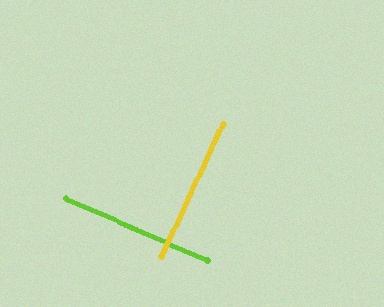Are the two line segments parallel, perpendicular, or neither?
Perpendicular — they meet at approximately 88°.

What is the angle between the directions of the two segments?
Approximately 88 degrees.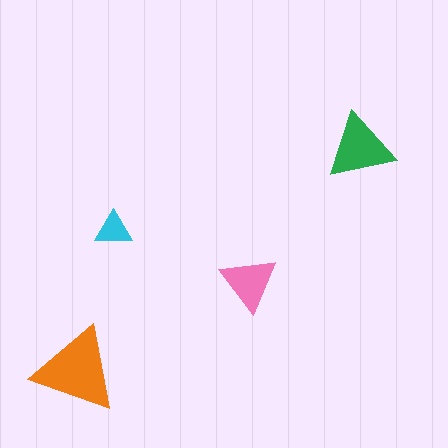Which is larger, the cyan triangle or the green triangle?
The green one.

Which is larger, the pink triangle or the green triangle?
The green one.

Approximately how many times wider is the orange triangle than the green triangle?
About 1.5 times wider.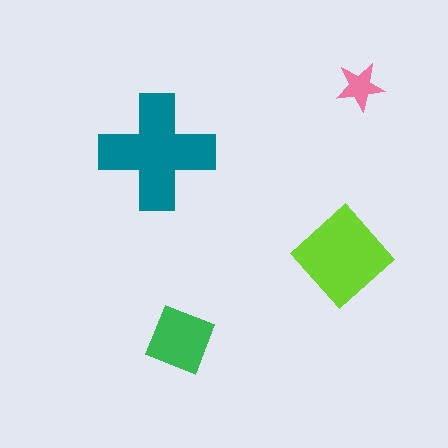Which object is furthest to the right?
The pink star is rightmost.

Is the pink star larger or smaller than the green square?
Smaller.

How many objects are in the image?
There are 4 objects in the image.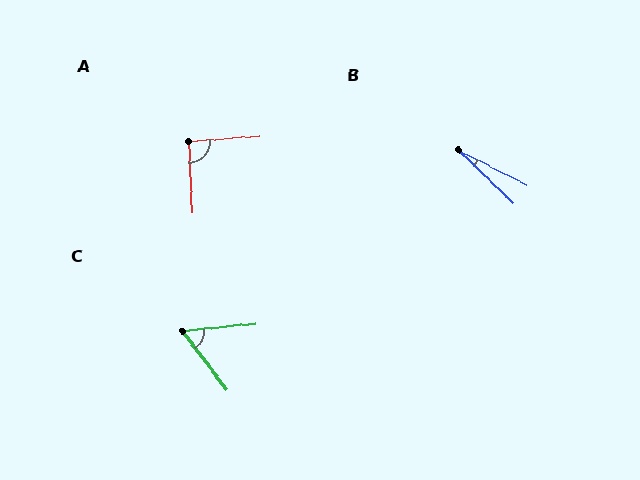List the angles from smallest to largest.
B (17°), C (58°), A (92°).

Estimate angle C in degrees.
Approximately 58 degrees.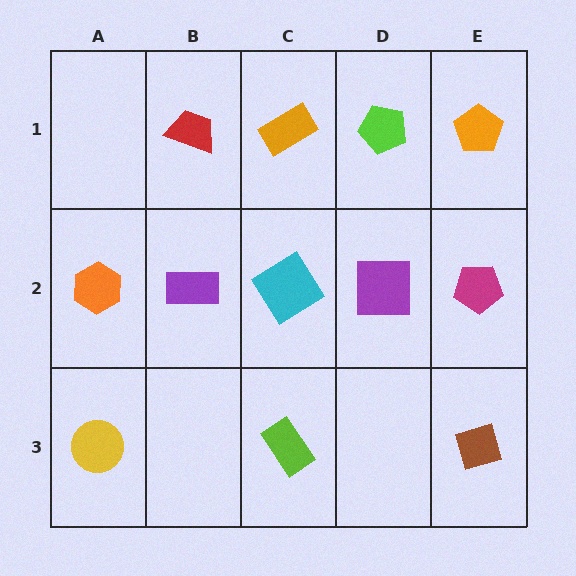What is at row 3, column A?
A yellow circle.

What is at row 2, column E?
A magenta pentagon.